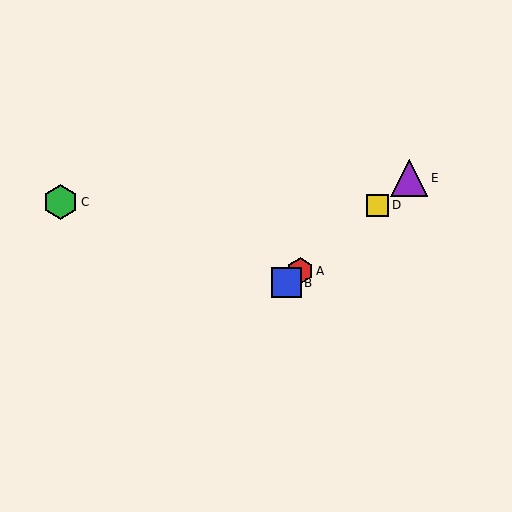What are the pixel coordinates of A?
Object A is at (300, 271).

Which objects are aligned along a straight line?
Objects A, B, D, E are aligned along a straight line.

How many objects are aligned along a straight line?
4 objects (A, B, D, E) are aligned along a straight line.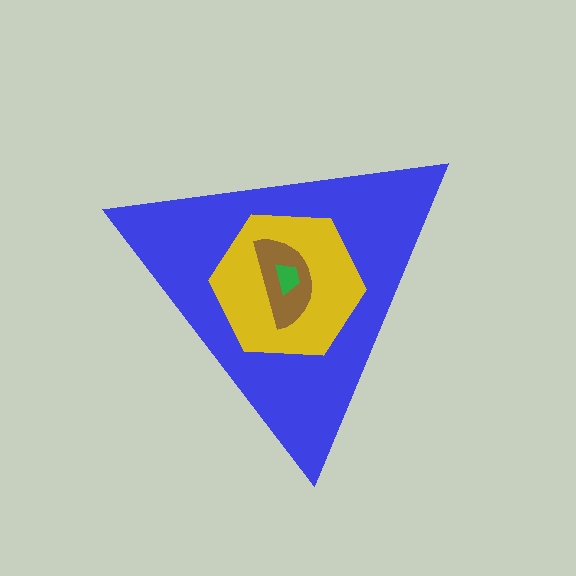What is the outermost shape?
The blue triangle.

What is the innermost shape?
The green trapezoid.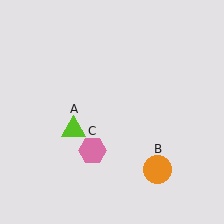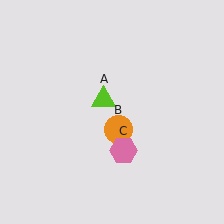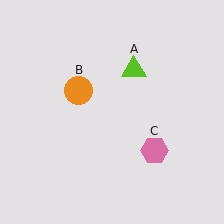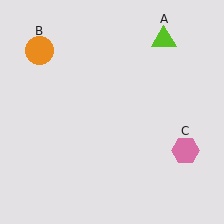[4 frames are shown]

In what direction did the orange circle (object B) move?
The orange circle (object B) moved up and to the left.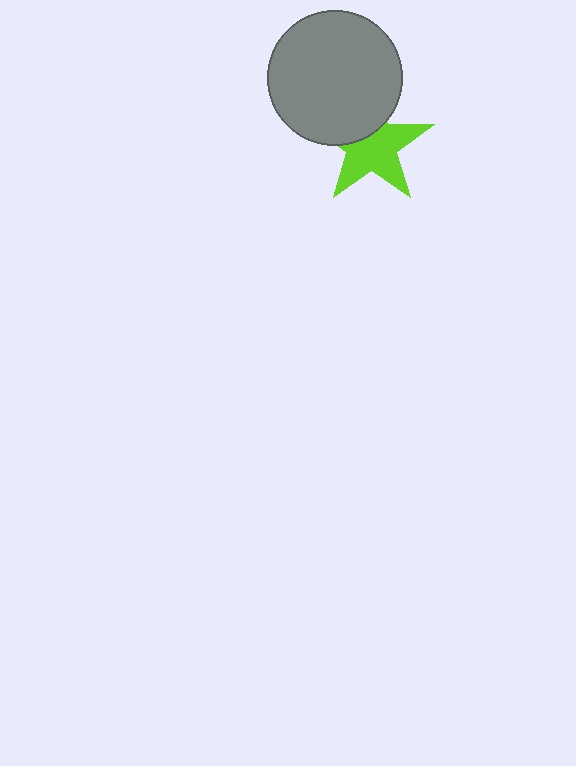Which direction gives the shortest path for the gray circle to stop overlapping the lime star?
Moving up gives the shortest separation.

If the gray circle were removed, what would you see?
You would see the complete lime star.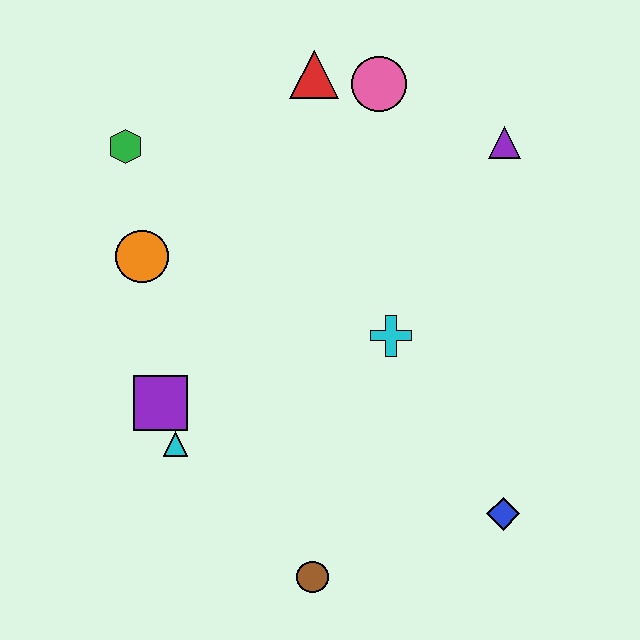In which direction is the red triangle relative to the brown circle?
The red triangle is above the brown circle.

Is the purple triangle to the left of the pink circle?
No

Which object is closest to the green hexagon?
The orange circle is closest to the green hexagon.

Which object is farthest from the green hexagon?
The blue diamond is farthest from the green hexagon.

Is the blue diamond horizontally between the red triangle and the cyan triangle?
No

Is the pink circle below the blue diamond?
No